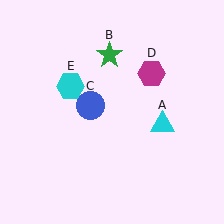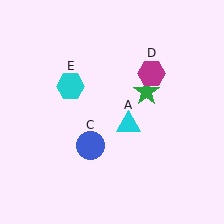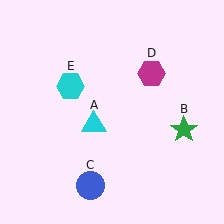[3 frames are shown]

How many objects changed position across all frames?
3 objects changed position: cyan triangle (object A), green star (object B), blue circle (object C).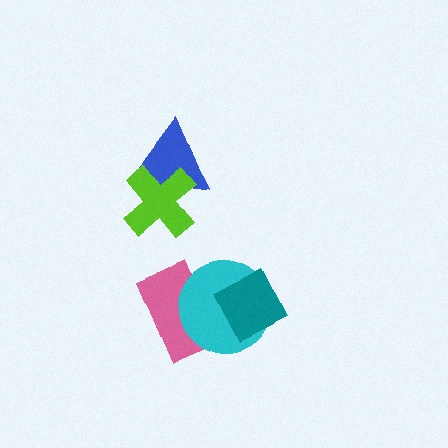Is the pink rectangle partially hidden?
Yes, it is partially covered by another shape.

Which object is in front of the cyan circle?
The teal square is in front of the cyan circle.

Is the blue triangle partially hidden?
Yes, it is partially covered by another shape.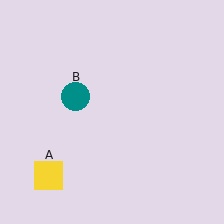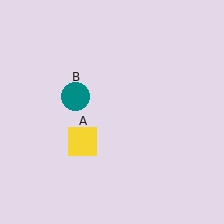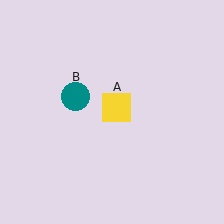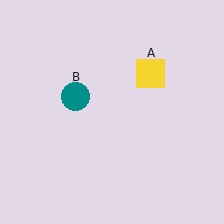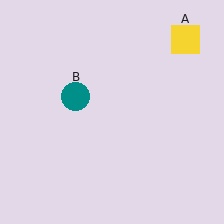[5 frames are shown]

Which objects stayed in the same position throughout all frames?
Teal circle (object B) remained stationary.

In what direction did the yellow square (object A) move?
The yellow square (object A) moved up and to the right.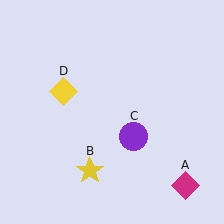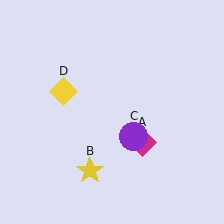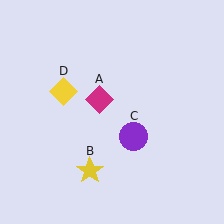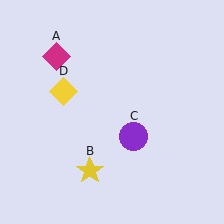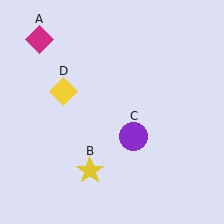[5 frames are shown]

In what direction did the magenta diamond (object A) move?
The magenta diamond (object A) moved up and to the left.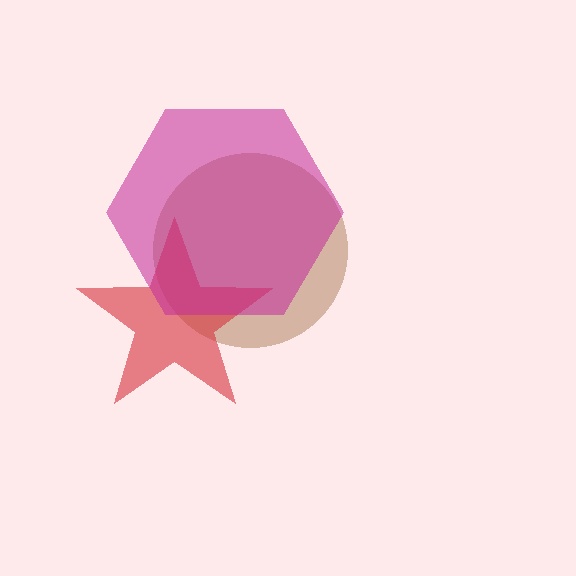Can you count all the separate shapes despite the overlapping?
Yes, there are 3 separate shapes.